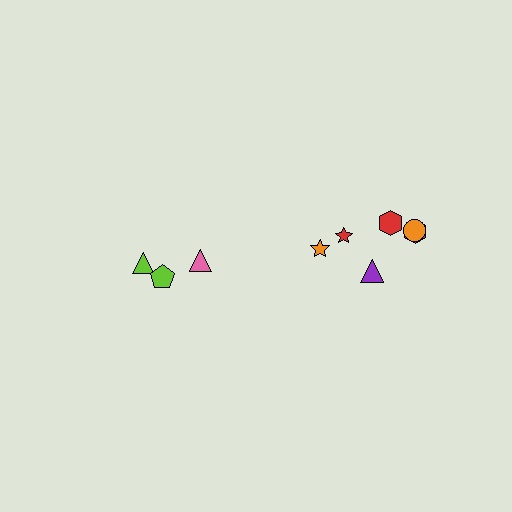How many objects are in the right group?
There are 6 objects.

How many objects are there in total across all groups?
There are 9 objects.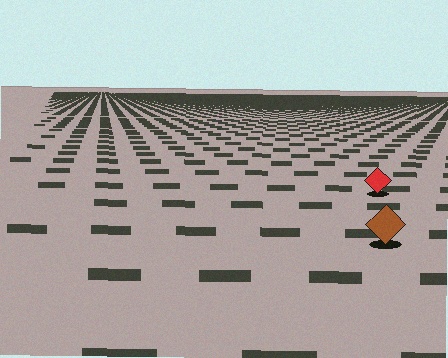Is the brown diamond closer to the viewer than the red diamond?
Yes. The brown diamond is closer — you can tell from the texture gradient: the ground texture is coarser near it.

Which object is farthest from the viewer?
The red diamond is farthest from the viewer. It appears smaller and the ground texture around it is denser.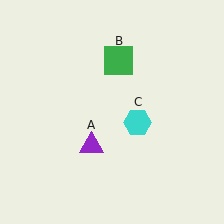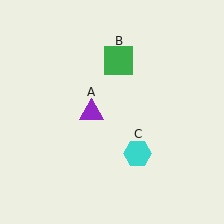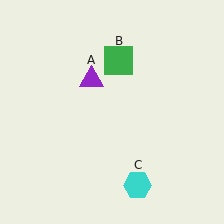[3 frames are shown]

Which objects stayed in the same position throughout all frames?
Green square (object B) remained stationary.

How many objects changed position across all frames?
2 objects changed position: purple triangle (object A), cyan hexagon (object C).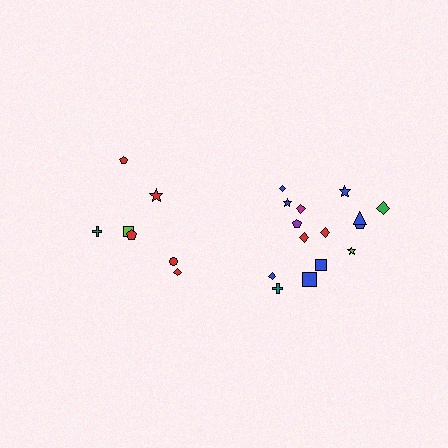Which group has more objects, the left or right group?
The right group.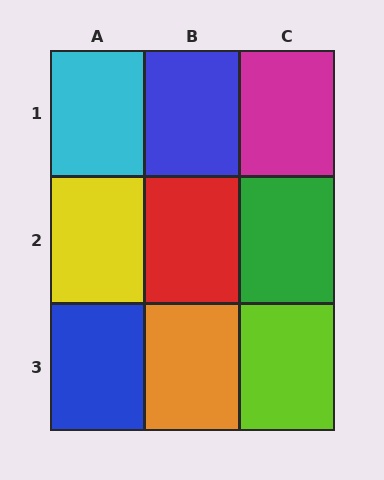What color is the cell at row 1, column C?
Magenta.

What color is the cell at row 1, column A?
Cyan.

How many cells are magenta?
1 cell is magenta.